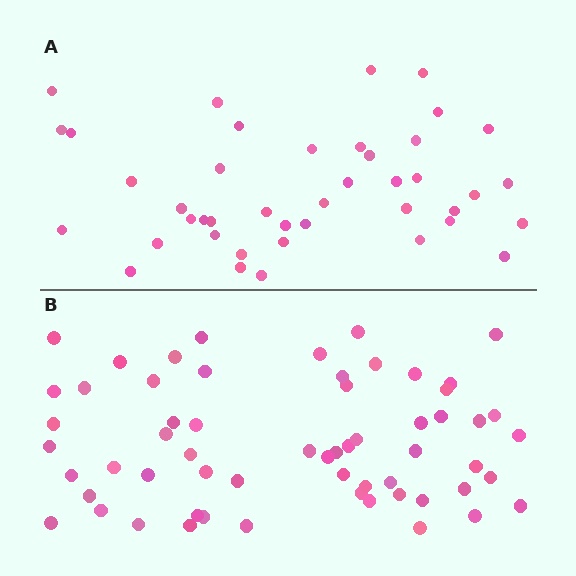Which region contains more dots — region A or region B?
Region B (the bottom region) has more dots.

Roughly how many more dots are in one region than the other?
Region B has approximately 20 more dots than region A.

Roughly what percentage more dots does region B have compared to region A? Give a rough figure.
About 45% more.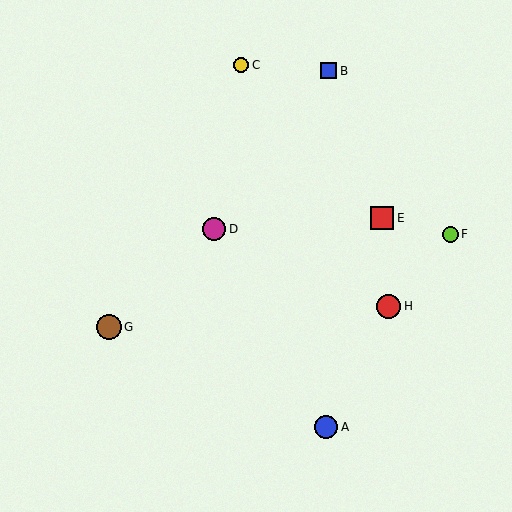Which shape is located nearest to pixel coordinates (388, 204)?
The red square (labeled E) at (382, 218) is nearest to that location.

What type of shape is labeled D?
Shape D is a magenta circle.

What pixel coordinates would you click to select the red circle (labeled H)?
Click at (389, 306) to select the red circle H.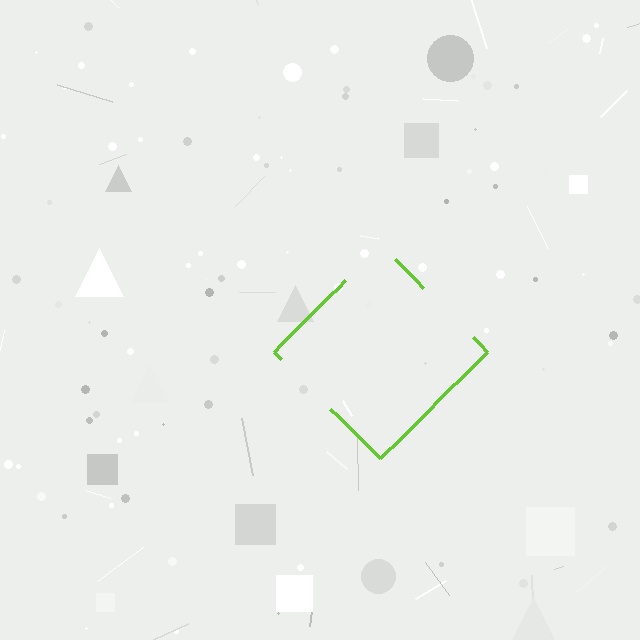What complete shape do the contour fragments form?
The contour fragments form a diamond.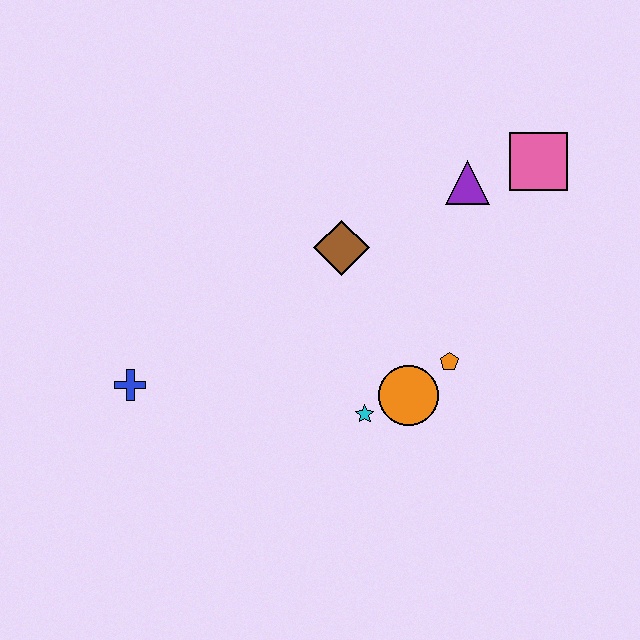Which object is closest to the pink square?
The purple triangle is closest to the pink square.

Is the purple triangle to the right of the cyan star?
Yes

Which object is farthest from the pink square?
The blue cross is farthest from the pink square.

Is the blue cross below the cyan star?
No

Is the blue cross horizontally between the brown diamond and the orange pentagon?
No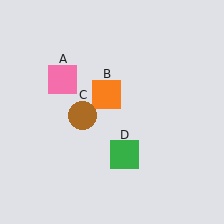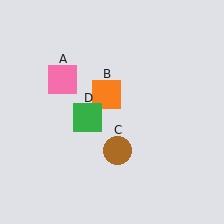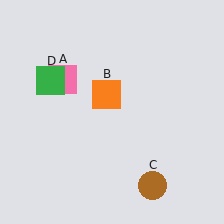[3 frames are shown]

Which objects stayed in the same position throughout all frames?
Pink square (object A) and orange square (object B) remained stationary.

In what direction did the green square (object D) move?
The green square (object D) moved up and to the left.